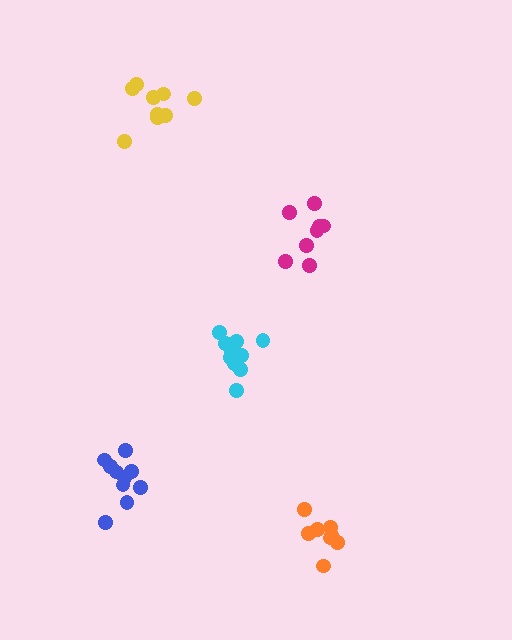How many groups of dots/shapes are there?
There are 5 groups.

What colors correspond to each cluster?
The clusters are colored: orange, yellow, blue, magenta, cyan.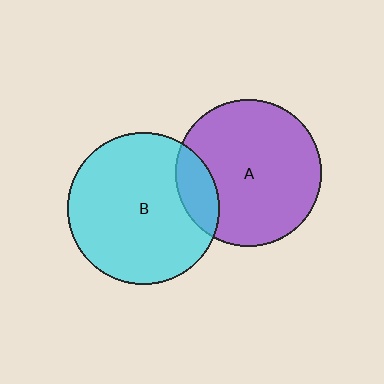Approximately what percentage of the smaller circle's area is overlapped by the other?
Approximately 15%.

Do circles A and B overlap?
Yes.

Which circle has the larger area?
Circle B (cyan).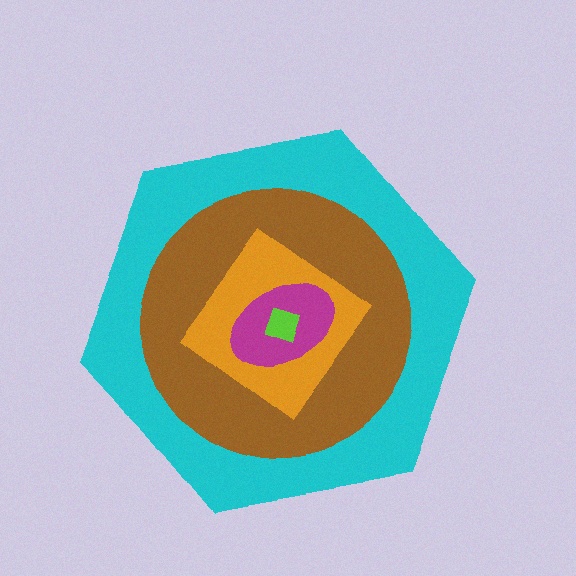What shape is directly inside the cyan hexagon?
The brown circle.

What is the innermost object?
The lime square.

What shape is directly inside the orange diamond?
The magenta ellipse.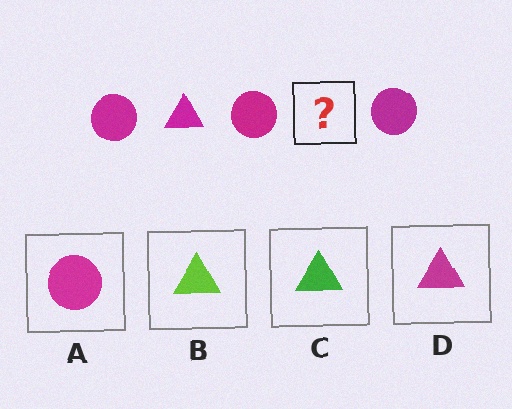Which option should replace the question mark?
Option D.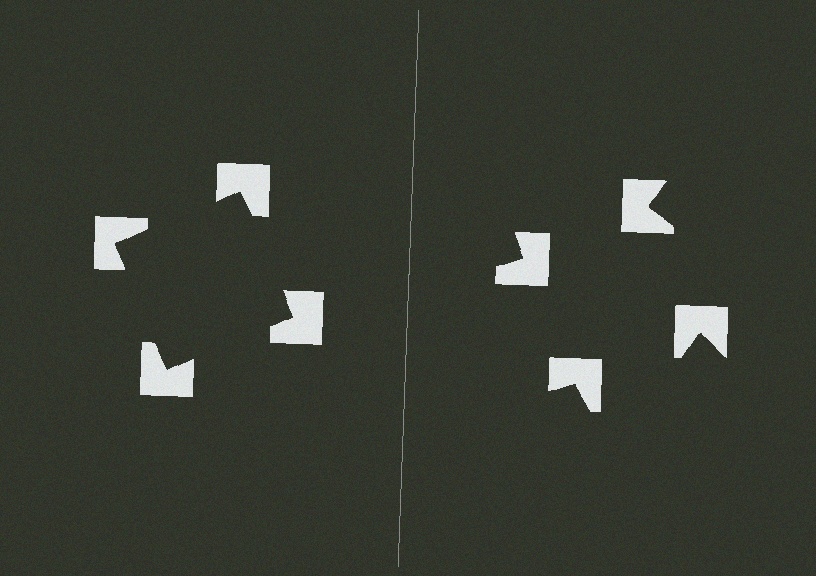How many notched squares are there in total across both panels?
8 — 4 on each side.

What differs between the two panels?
The notched squares are positioned identically on both sides; only the wedge orientations differ. On the left they align to a square; on the right they are misaligned.